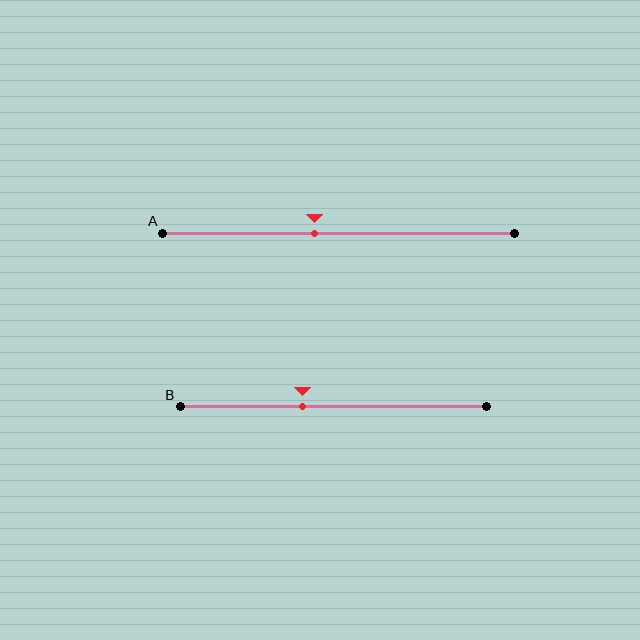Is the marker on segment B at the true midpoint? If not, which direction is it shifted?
No, the marker on segment B is shifted to the left by about 10% of the segment length.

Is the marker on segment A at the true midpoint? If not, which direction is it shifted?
No, the marker on segment A is shifted to the left by about 7% of the segment length.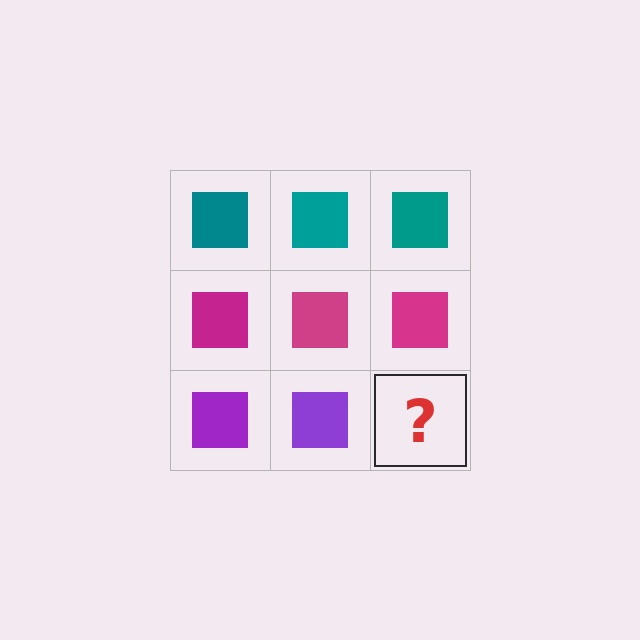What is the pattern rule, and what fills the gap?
The rule is that each row has a consistent color. The gap should be filled with a purple square.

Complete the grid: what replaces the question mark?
The question mark should be replaced with a purple square.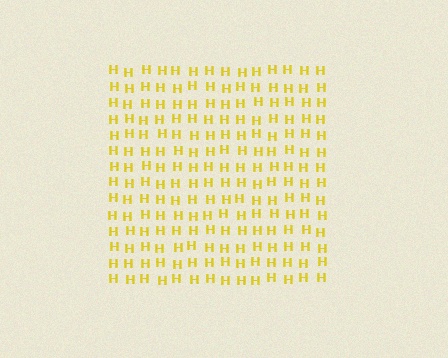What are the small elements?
The small elements are letter H's.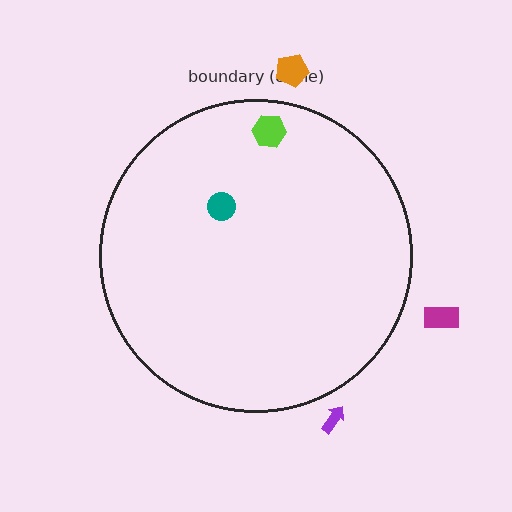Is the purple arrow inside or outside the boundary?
Outside.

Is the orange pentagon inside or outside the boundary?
Outside.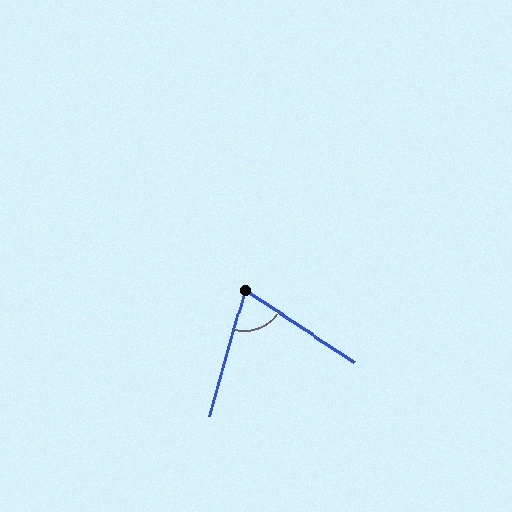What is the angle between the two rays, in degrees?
Approximately 73 degrees.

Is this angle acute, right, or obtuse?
It is acute.